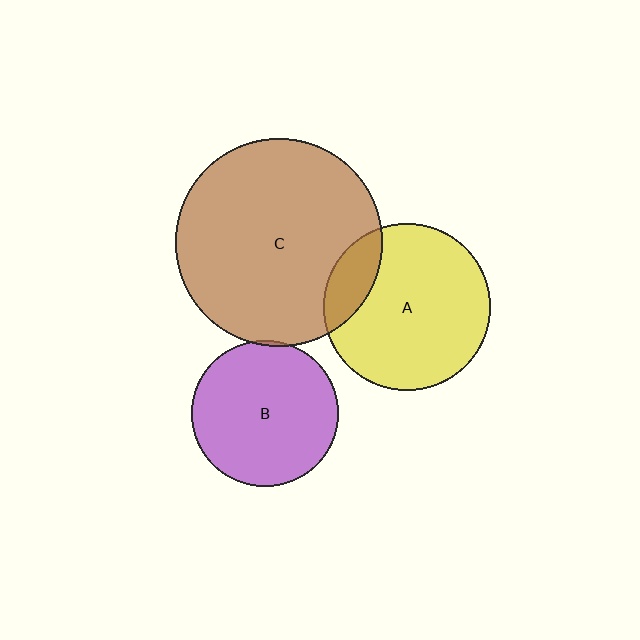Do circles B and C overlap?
Yes.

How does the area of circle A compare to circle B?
Approximately 1.3 times.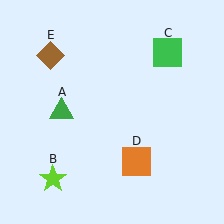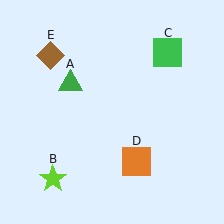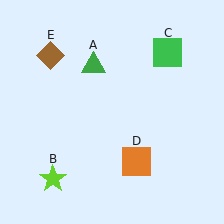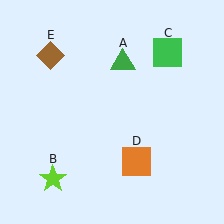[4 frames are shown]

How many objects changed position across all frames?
1 object changed position: green triangle (object A).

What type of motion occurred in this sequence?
The green triangle (object A) rotated clockwise around the center of the scene.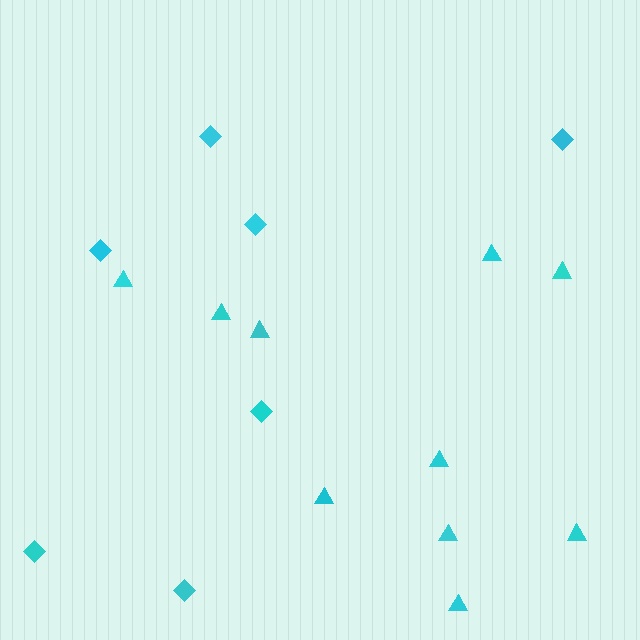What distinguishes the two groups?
There are 2 groups: one group of diamonds (7) and one group of triangles (10).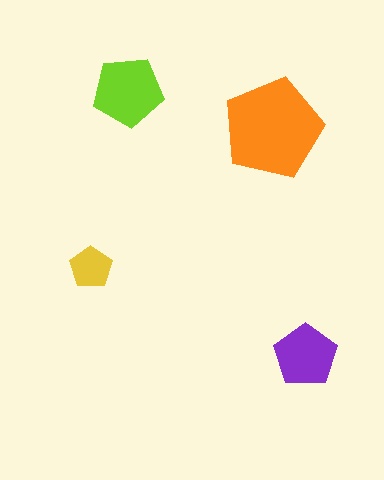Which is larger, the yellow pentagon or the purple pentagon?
The purple one.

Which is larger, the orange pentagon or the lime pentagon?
The orange one.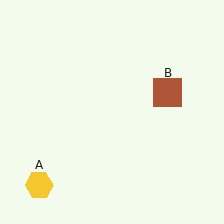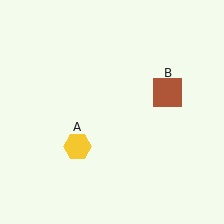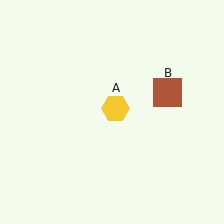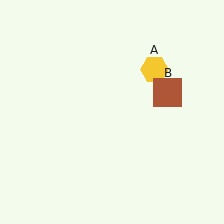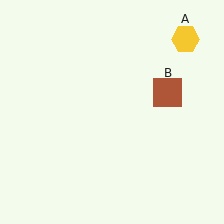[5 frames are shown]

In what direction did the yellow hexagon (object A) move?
The yellow hexagon (object A) moved up and to the right.